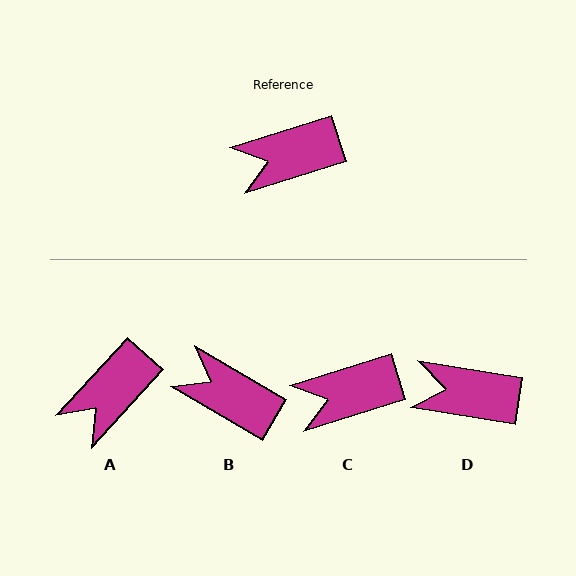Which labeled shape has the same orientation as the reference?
C.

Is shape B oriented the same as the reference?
No, it is off by about 48 degrees.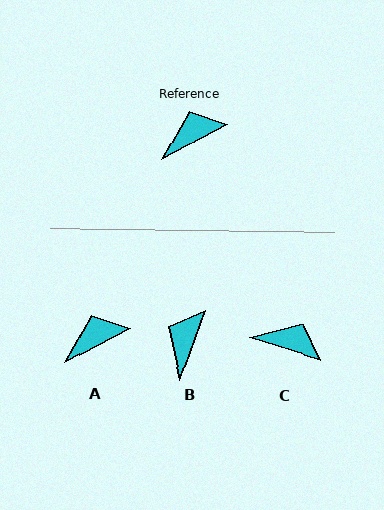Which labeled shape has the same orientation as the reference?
A.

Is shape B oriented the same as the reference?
No, it is off by about 42 degrees.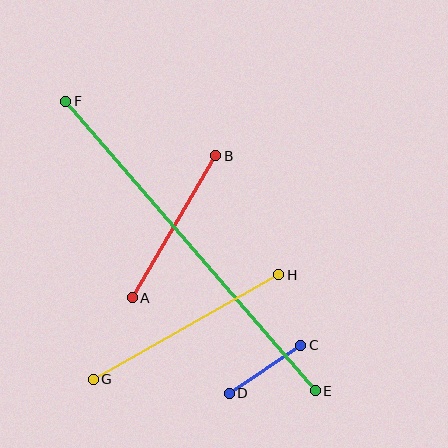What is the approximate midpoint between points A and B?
The midpoint is at approximately (174, 227) pixels.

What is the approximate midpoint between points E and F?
The midpoint is at approximately (190, 246) pixels.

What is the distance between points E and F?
The distance is approximately 382 pixels.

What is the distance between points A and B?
The distance is approximately 165 pixels.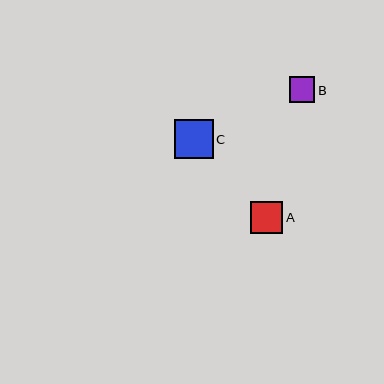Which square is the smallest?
Square B is the smallest with a size of approximately 26 pixels.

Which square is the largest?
Square C is the largest with a size of approximately 39 pixels.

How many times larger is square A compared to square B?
Square A is approximately 1.2 times the size of square B.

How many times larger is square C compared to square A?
Square C is approximately 1.2 times the size of square A.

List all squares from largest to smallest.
From largest to smallest: C, A, B.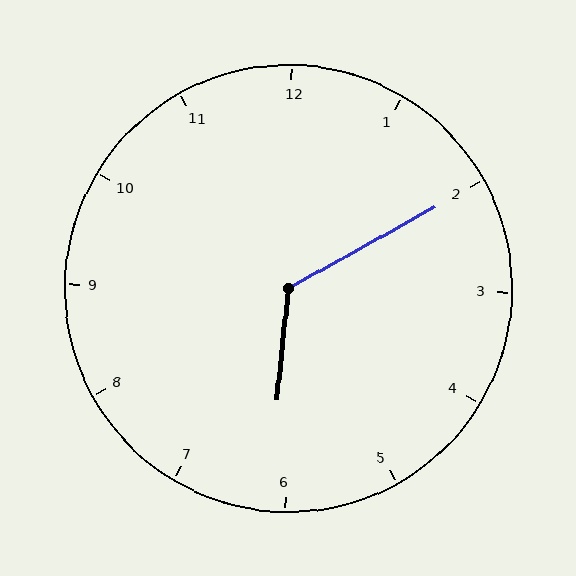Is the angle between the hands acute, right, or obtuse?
It is obtuse.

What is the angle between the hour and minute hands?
Approximately 125 degrees.